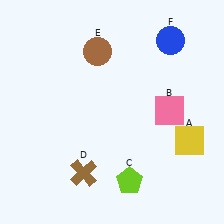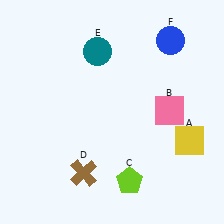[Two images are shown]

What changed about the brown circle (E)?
In Image 1, E is brown. In Image 2, it changed to teal.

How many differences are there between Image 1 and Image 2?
There is 1 difference between the two images.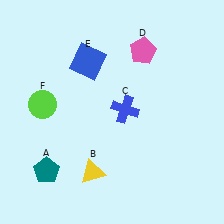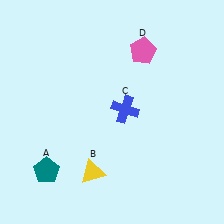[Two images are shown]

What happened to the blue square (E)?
The blue square (E) was removed in Image 2. It was in the top-left area of Image 1.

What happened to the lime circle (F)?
The lime circle (F) was removed in Image 2. It was in the top-left area of Image 1.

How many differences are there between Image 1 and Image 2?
There are 2 differences between the two images.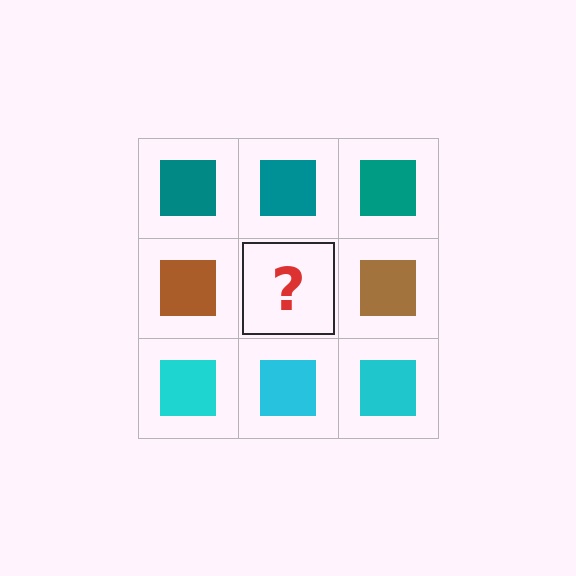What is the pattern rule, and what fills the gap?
The rule is that each row has a consistent color. The gap should be filled with a brown square.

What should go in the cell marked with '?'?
The missing cell should contain a brown square.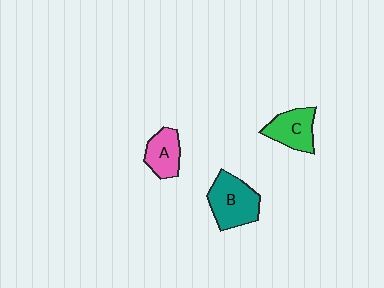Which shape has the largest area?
Shape B (teal).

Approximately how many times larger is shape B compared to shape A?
Approximately 1.5 times.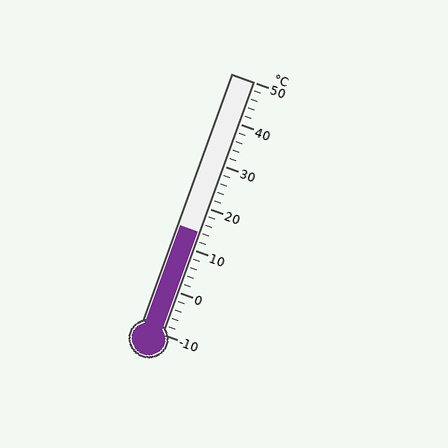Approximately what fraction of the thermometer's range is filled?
The thermometer is filled to approximately 40% of its range.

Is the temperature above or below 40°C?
The temperature is below 40°C.